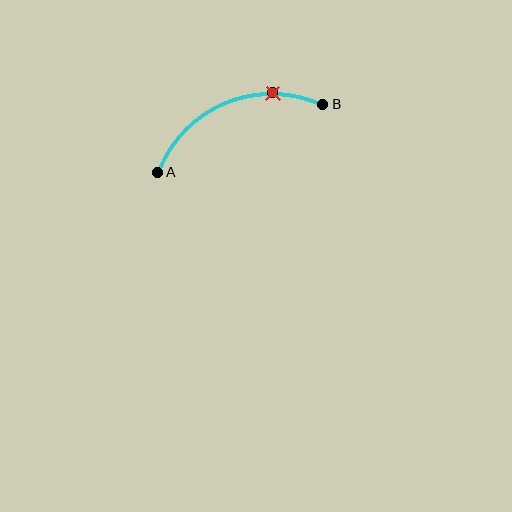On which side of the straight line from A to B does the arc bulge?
The arc bulges above the straight line connecting A and B.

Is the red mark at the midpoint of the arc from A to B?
No. The red mark lies on the arc but is closer to endpoint B. The arc midpoint would be at the point on the curve equidistant along the arc from both A and B.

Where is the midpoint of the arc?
The arc midpoint is the point on the curve farthest from the straight line joining A and B. It sits above that line.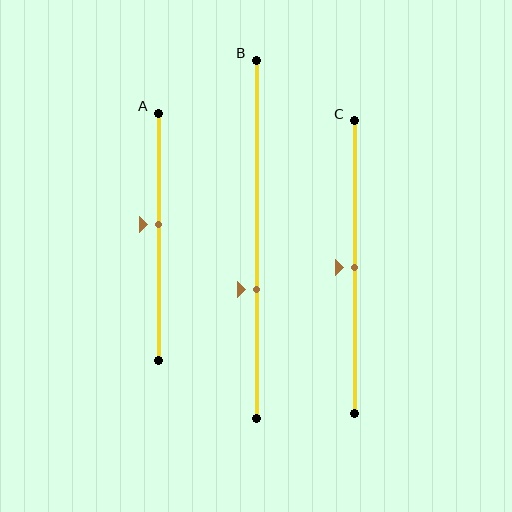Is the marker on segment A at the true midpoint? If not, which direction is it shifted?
No, the marker on segment A is shifted upward by about 5% of the segment length.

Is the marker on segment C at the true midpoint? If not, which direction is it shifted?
Yes, the marker on segment C is at the true midpoint.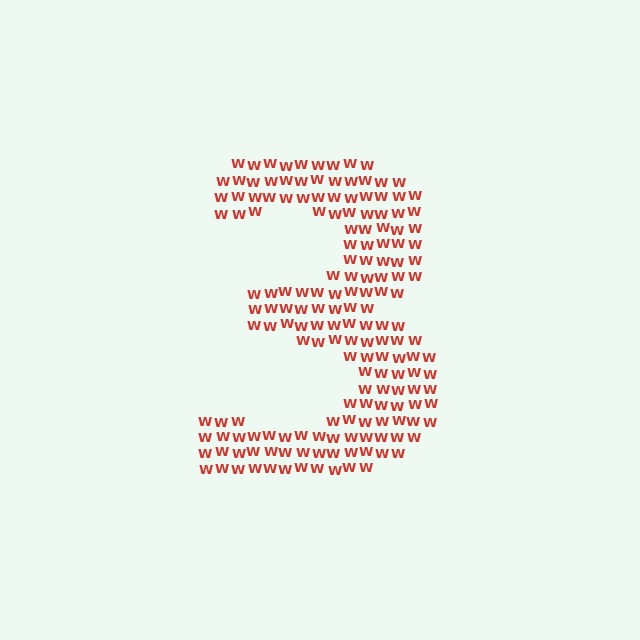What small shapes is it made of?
It is made of small letter W's.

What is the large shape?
The large shape is the digit 3.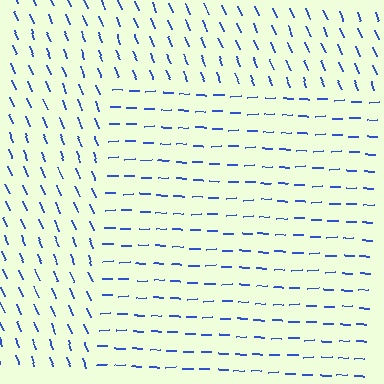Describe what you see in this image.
The image is filled with small blue line segments. A rectangle region in the image has lines oriented differently from the surrounding lines, creating a visible texture boundary.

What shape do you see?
I see a rectangle.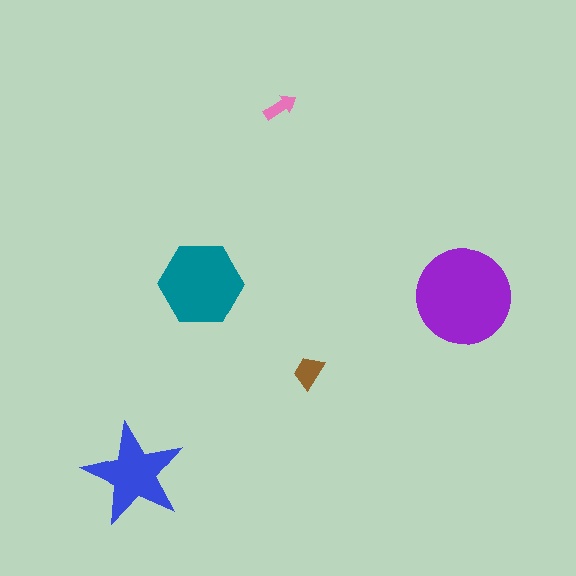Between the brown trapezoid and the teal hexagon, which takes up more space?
The teal hexagon.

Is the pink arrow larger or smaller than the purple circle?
Smaller.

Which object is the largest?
The purple circle.